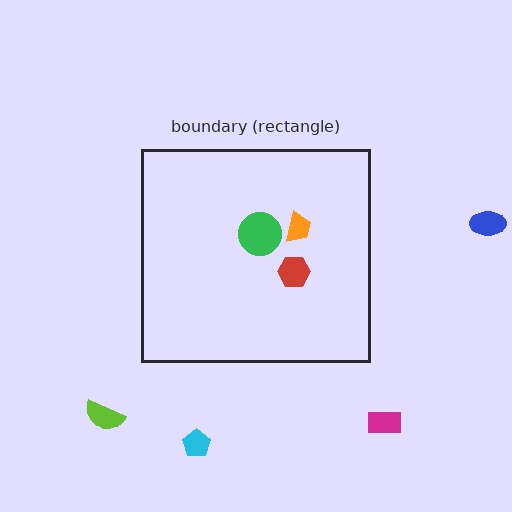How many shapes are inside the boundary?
3 inside, 4 outside.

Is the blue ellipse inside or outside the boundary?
Outside.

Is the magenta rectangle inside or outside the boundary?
Outside.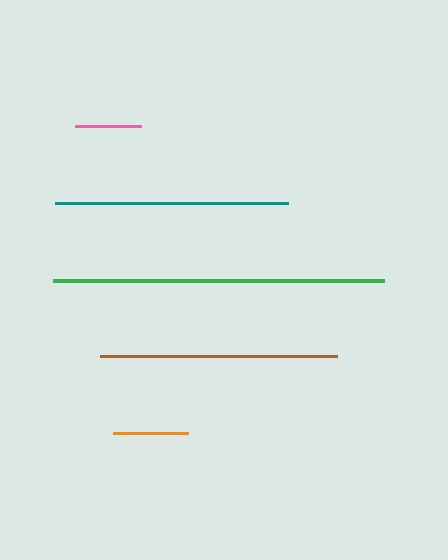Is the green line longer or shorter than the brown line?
The green line is longer than the brown line.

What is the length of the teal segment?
The teal segment is approximately 232 pixels long.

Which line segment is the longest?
The green line is the longest at approximately 331 pixels.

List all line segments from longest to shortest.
From longest to shortest: green, brown, teal, orange, pink.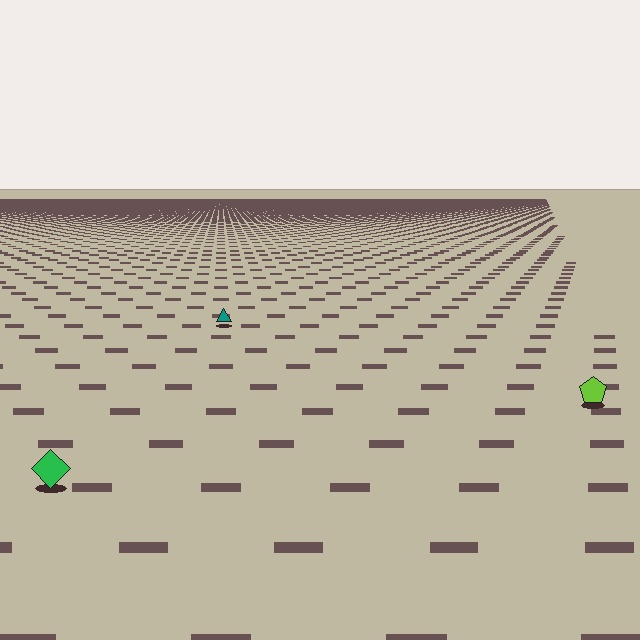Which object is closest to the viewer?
The green diamond is closest. The texture marks near it are larger and more spread out.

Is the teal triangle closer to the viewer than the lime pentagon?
No. The lime pentagon is closer — you can tell from the texture gradient: the ground texture is coarser near it.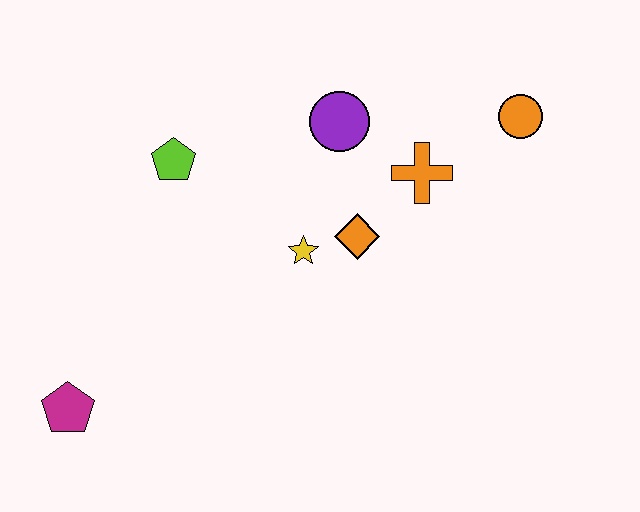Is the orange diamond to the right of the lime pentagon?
Yes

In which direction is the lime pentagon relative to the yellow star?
The lime pentagon is to the left of the yellow star.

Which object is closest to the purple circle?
The orange cross is closest to the purple circle.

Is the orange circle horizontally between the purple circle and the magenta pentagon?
No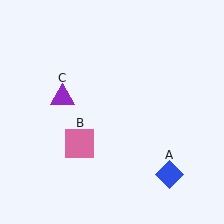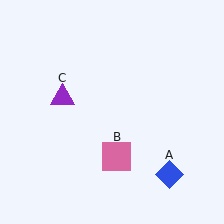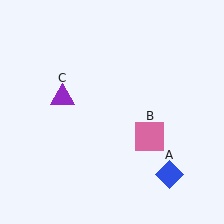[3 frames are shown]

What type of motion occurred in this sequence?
The pink square (object B) rotated counterclockwise around the center of the scene.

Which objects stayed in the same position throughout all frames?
Blue diamond (object A) and purple triangle (object C) remained stationary.